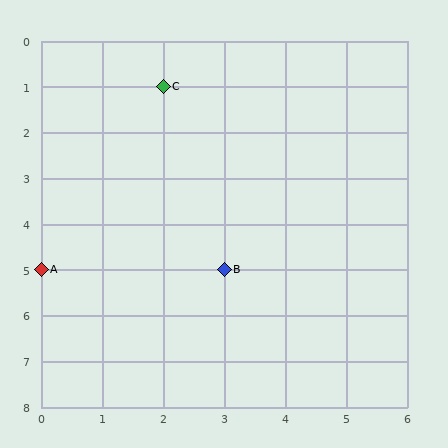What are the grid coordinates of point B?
Point B is at grid coordinates (3, 5).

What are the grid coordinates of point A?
Point A is at grid coordinates (0, 5).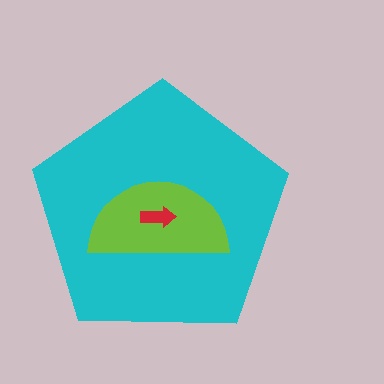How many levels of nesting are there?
3.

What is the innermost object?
The red arrow.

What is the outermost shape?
The cyan pentagon.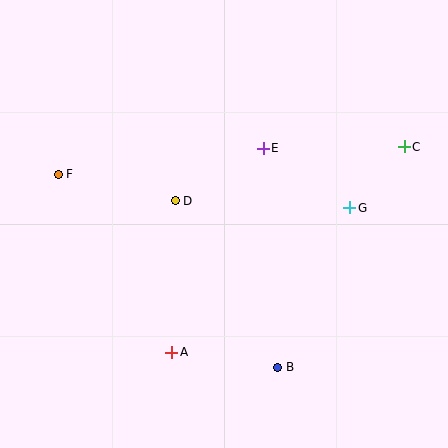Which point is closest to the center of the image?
Point D at (175, 201) is closest to the center.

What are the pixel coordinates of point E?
Point E is at (263, 148).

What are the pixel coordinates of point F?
Point F is at (58, 174).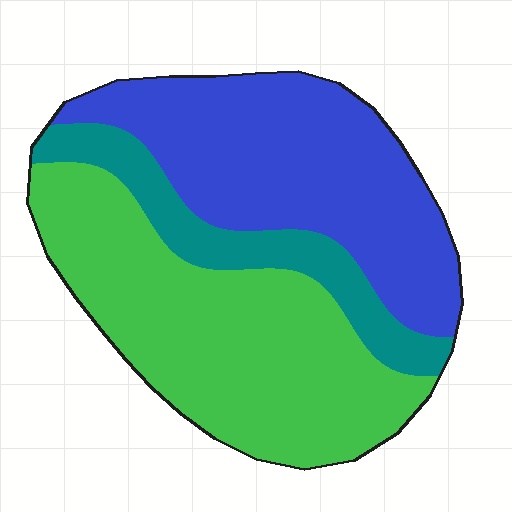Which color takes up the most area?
Green, at roughly 45%.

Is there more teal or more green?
Green.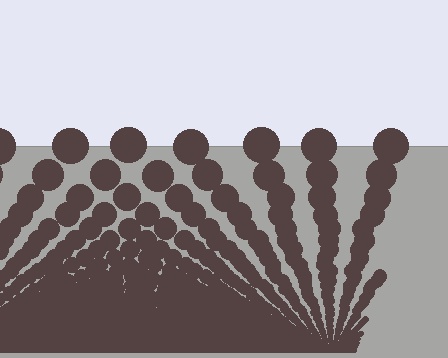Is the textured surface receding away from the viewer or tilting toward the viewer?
The surface appears to tilt toward the viewer. Texture elements get larger and sparser toward the top.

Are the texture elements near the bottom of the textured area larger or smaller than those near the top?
Smaller. The gradient is inverted — elements near the bottom are smaller and denser.